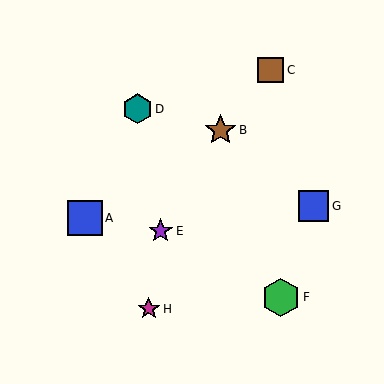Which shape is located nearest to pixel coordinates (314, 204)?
The blue square (labeled G) at (313, 206) is nearest to that location.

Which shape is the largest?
The green hexagon (labeled F) is the largest.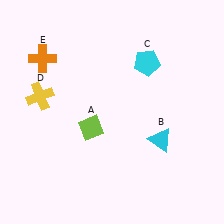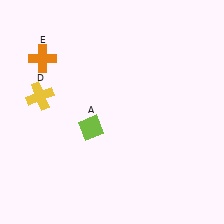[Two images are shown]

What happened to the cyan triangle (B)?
The cyan triangle (B) was removed in Image 2. It was in the bottom-right area of Image 1.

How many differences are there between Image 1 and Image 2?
There are 2 differences between the two images.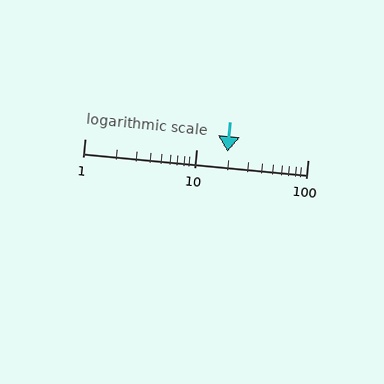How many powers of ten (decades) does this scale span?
The scale spans 2 decades, from 1 to 100.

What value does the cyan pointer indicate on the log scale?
The pointer indicates approximately 19.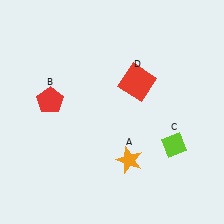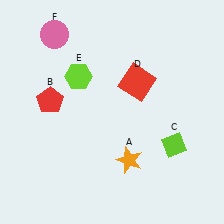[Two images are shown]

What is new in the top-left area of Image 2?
A lime hexagon (E) was added in the top-left area of Image 2.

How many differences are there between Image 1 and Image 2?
There are 2 differences between the two images.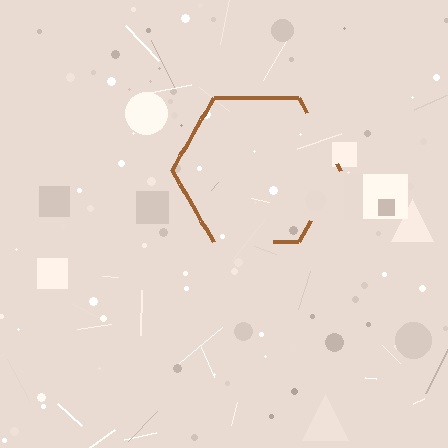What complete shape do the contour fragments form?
The contour fragments form a hexagon.